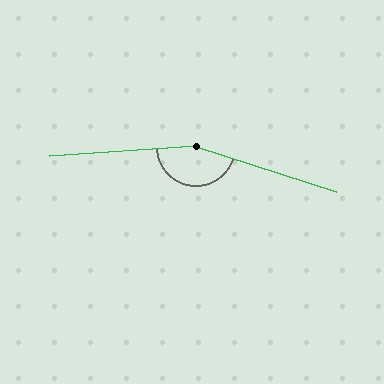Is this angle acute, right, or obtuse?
It is obtuse.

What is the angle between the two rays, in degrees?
Approximately 159 degrees.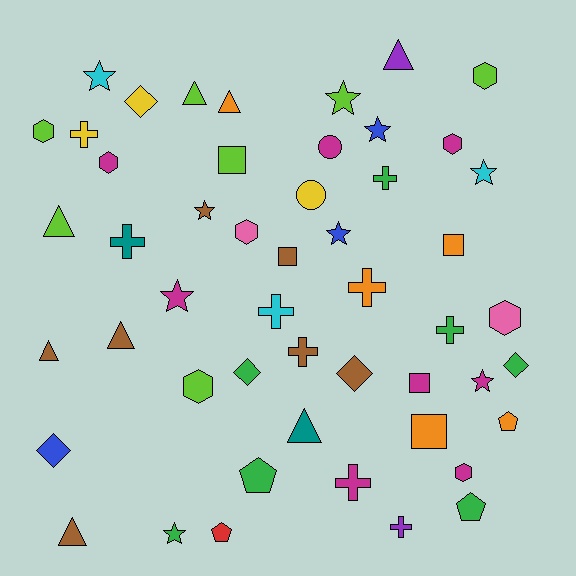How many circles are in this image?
There are 2 circles.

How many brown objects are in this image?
There are 7 brown objects.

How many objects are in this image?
There are 50 objects.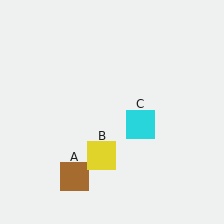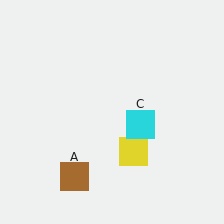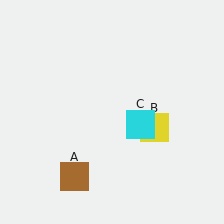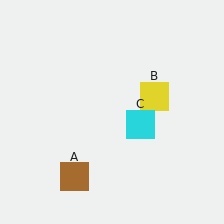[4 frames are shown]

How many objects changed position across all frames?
1 object changed position: yellow square (object B).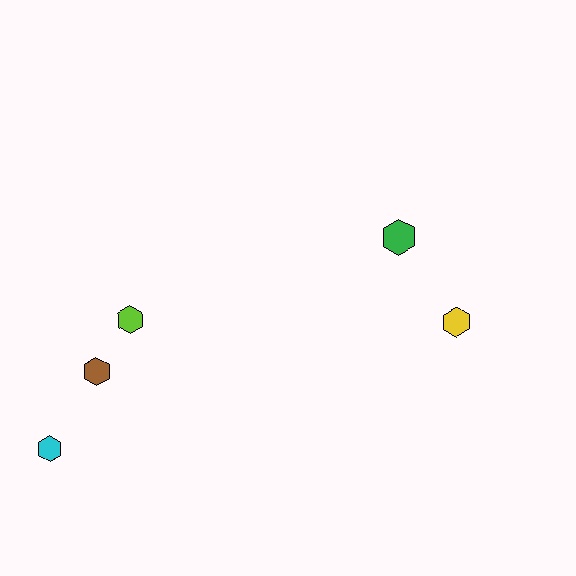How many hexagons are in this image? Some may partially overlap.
There are 5 hexagons.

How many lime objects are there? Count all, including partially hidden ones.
There is 1 lime object.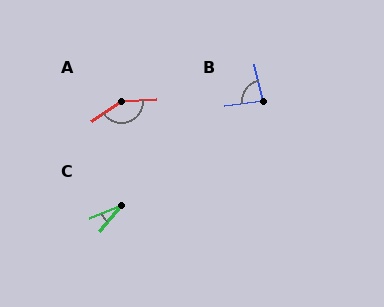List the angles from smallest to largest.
C (26°), B (84°), A (149°).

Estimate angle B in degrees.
Approximately 84 degrees.